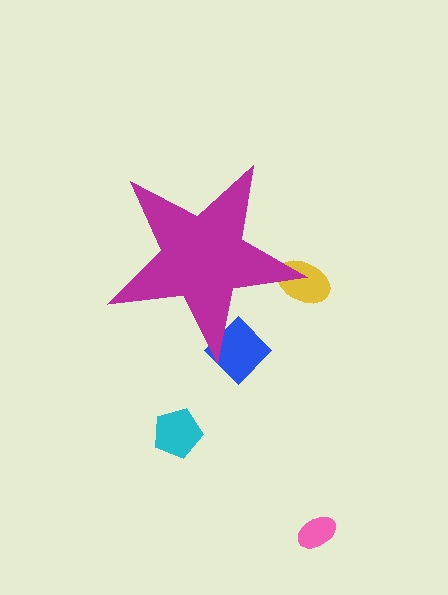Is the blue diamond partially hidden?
Yes, the blue diamond is partially hidden behind the magenta star.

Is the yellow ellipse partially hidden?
Yes, the yellow ellipse is partially hidden behind the magenta star.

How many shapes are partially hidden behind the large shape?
2 shapes are partially hidden.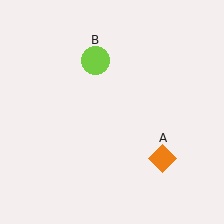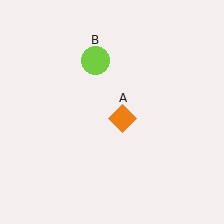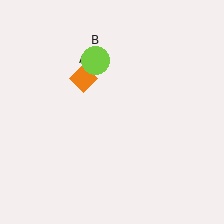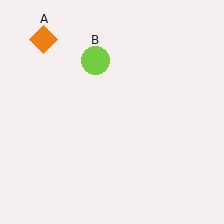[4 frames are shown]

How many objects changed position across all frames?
1 object changed position: orange diamond (object A).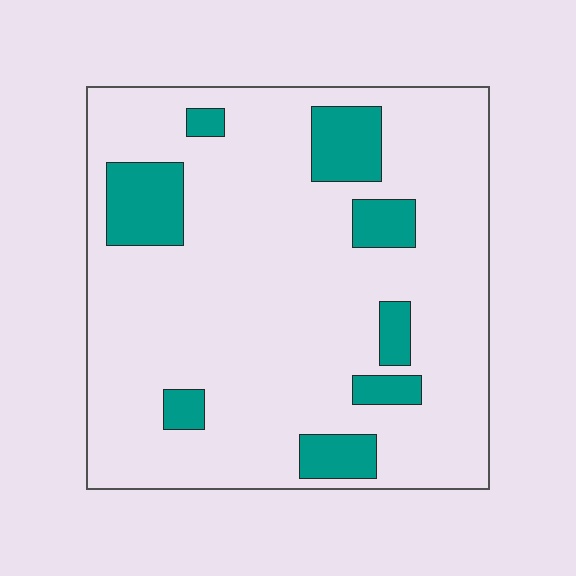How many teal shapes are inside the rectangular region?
8.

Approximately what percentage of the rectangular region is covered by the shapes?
Approximately 15%.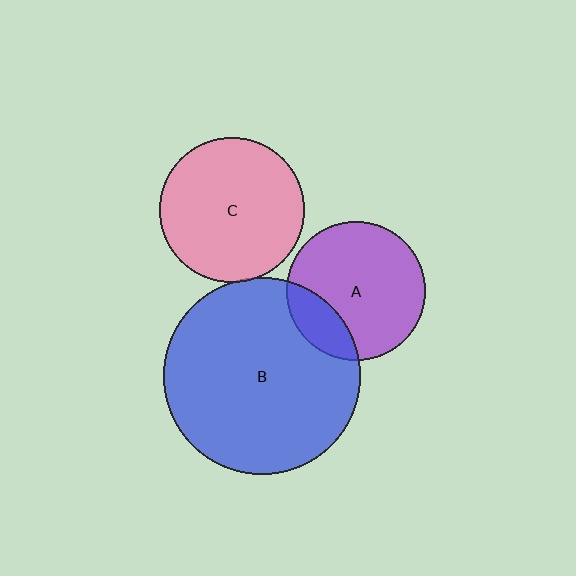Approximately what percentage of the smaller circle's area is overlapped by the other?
Approximately 20%.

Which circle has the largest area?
Circle B (blue).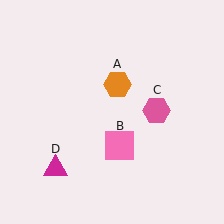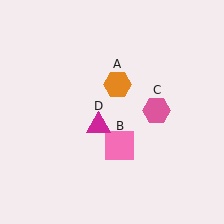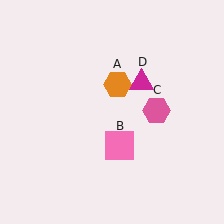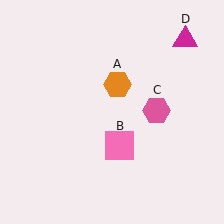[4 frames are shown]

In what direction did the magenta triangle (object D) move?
The magenta triangle (object D) moved up and to the right.